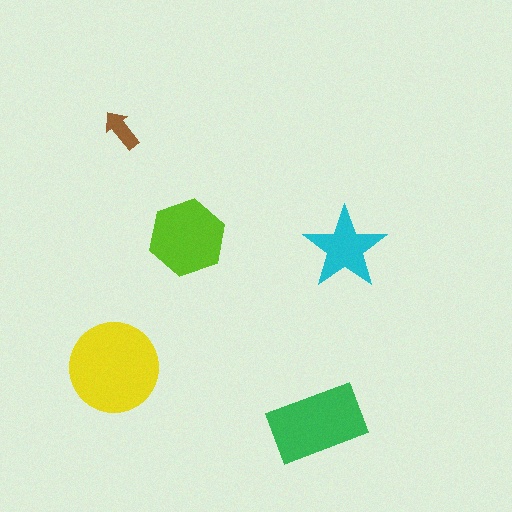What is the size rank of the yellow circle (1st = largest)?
1st.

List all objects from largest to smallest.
The yellow circle, the green rectangle, the lime hexagon, the cyan star, the brown arrow.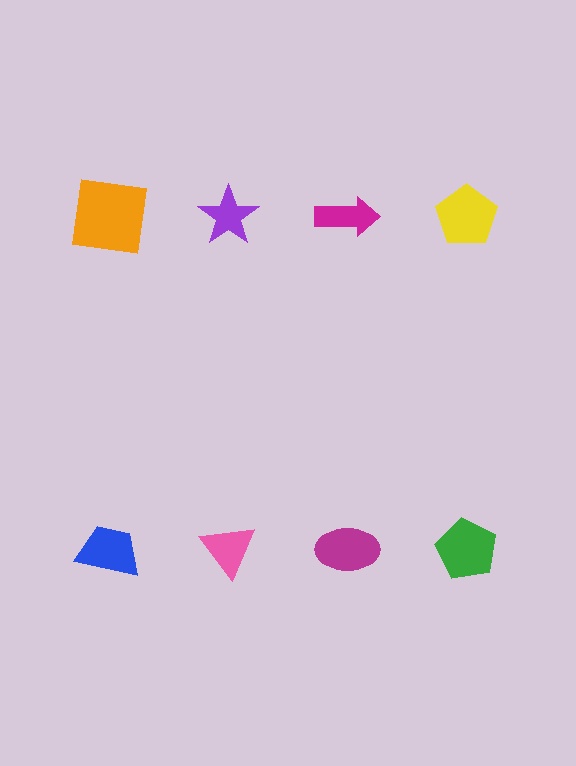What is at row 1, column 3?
A magenta arrow.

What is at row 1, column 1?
An orange square.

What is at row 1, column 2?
A purple star.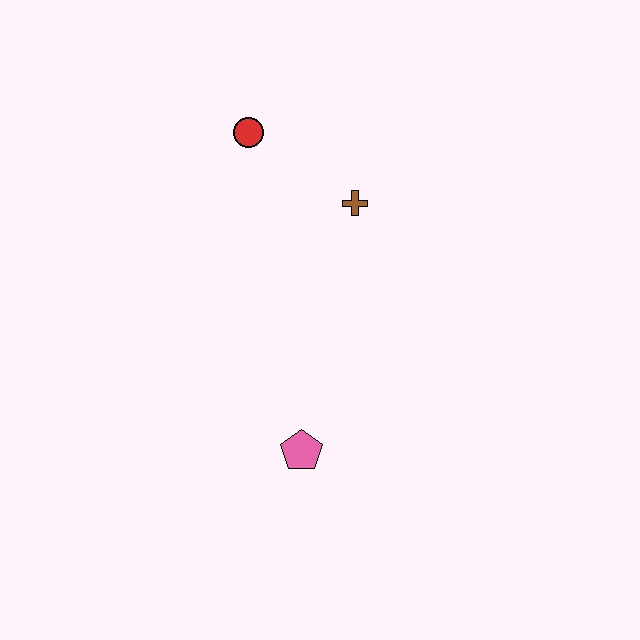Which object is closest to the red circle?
The brown cross is closest to the red circle.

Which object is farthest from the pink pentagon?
The red circle is farthest from the pink pentagon.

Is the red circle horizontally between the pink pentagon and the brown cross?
No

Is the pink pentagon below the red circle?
Yes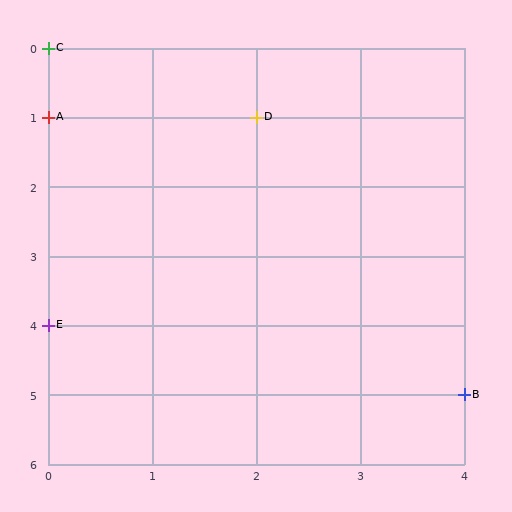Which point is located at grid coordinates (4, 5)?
Point B is at (4, 5).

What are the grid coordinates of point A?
Point A is at grid coordinates (0, 1).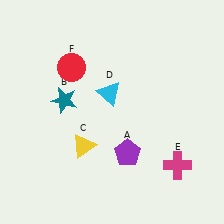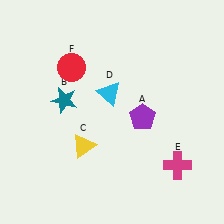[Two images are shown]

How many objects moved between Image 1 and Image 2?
1 object moved between the two images.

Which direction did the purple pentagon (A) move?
The purple pentagon (A) moved up.